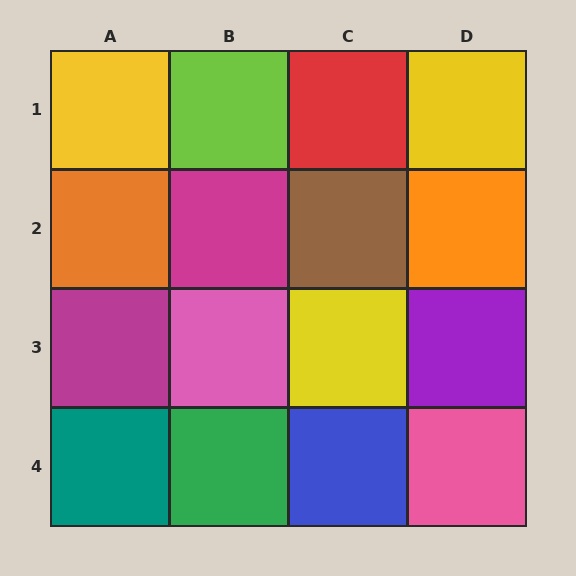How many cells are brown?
1 cell is brown.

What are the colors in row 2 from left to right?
Orange, magenta, brown, orange.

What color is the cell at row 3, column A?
Magenta.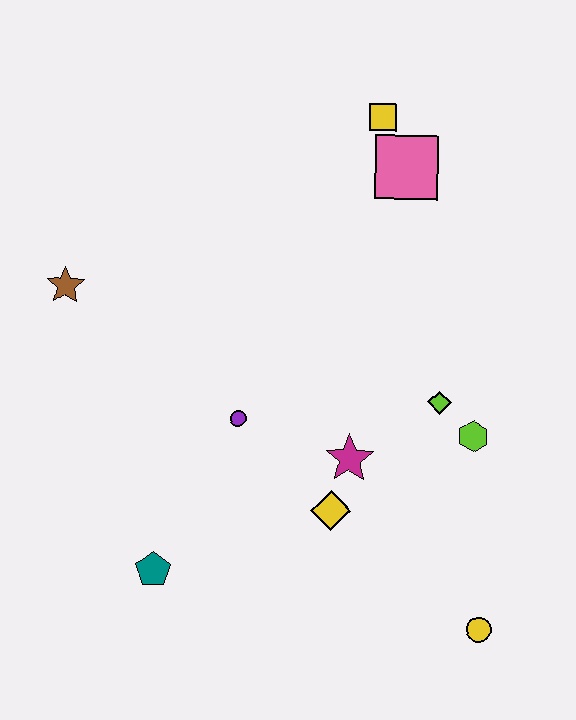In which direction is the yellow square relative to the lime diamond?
The yellow square is above the lime diamond.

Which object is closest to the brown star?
The purple circle is closest to the brown star.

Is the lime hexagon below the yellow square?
Yes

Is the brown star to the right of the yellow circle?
No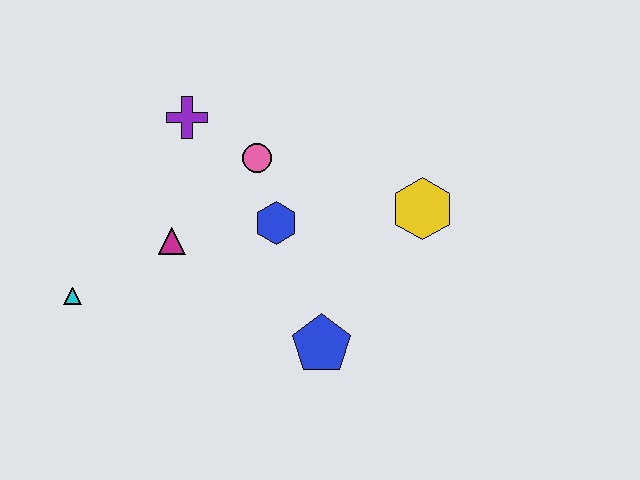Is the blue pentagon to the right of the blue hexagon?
Yes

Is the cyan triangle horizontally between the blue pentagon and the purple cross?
No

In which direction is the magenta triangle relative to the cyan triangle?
The magenta triangle is to the right of the cyan triangle.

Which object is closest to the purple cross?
The pink circle is closest to the purple cross.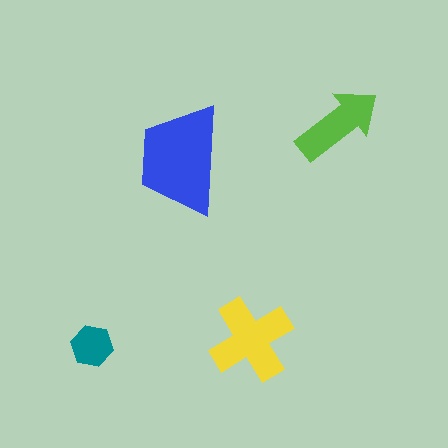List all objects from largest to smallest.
The blue trapezoid, the yellow cross, the lime arrow, the teal hexagon.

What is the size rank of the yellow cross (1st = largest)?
2nd.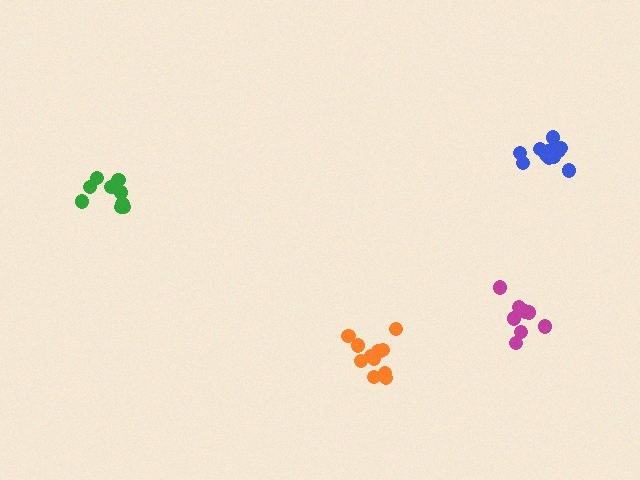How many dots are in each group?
Group 1: 8 dots, Group 2: 11 dots, Group 3: 12 dots, Group 4: 10 dots (41 total).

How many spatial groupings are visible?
There are 4 spatial groupings.